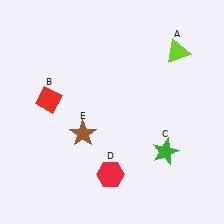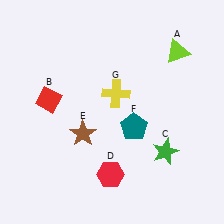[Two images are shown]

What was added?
A teal pentagon (F), a yellow cross (G) were added in Image 2.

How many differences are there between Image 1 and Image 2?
There are 2 differences between the two images.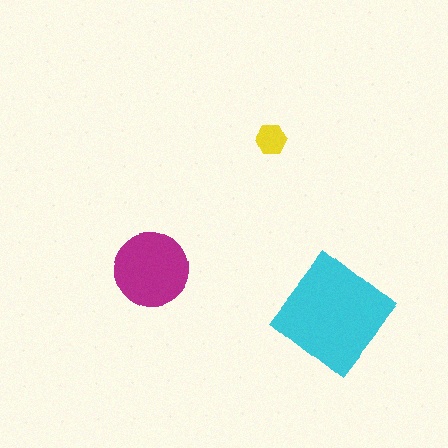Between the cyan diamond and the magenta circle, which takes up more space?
The cyan diamond.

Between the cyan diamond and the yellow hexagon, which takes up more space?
The cyan diamond.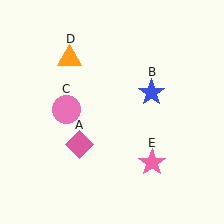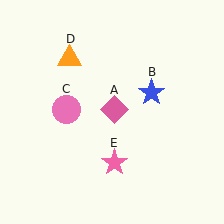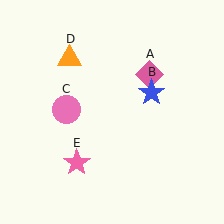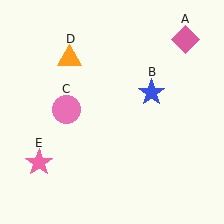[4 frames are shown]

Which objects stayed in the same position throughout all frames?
Blue star (object B) and pink circle (object C) and orange triangle (object D) remained stationary.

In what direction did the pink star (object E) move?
The pink star (object E) moved left.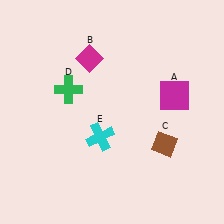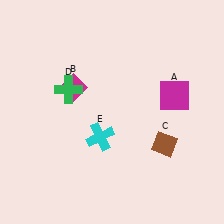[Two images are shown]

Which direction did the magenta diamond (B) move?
The magenta diamond (B) moved down.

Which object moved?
The magenta diamond (B) moved down.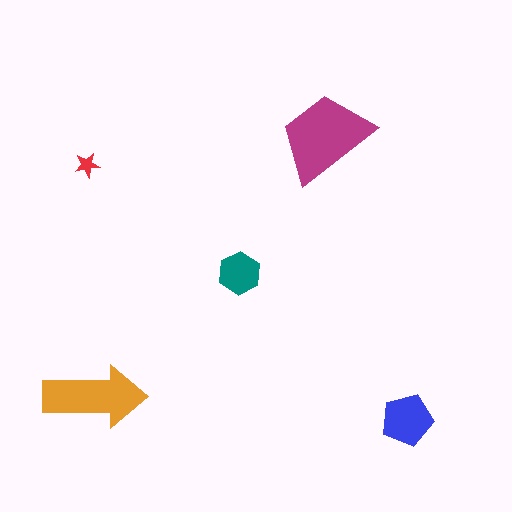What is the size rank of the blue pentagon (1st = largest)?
3rd.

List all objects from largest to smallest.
The magenta trapezoid, the orange arrow, the blue pentagon, the teal hexagon, the red star.